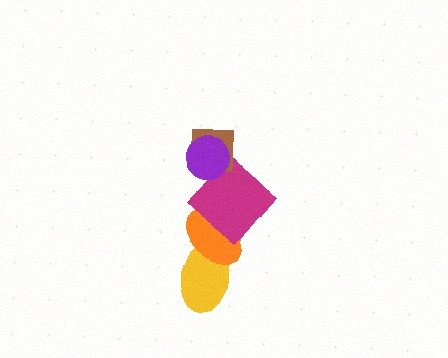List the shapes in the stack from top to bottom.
From top to bottom: the purple circle, the brown square, the magenta diamond, the orange ellipse, the yellow ellipse.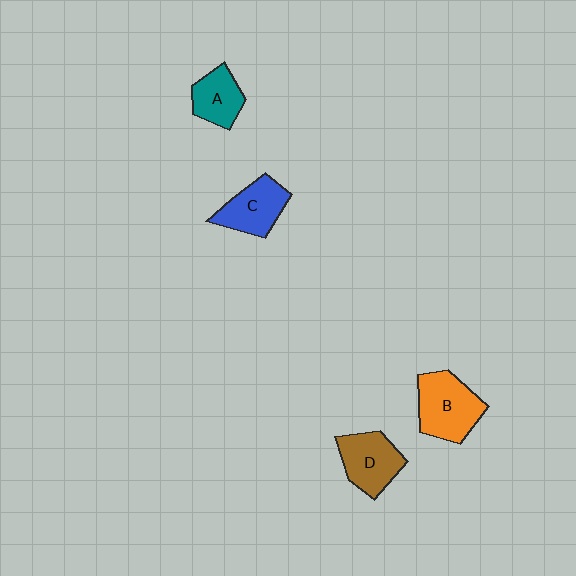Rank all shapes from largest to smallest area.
From largest to smallest: B (orange), D (brown), C (blue), A (teal).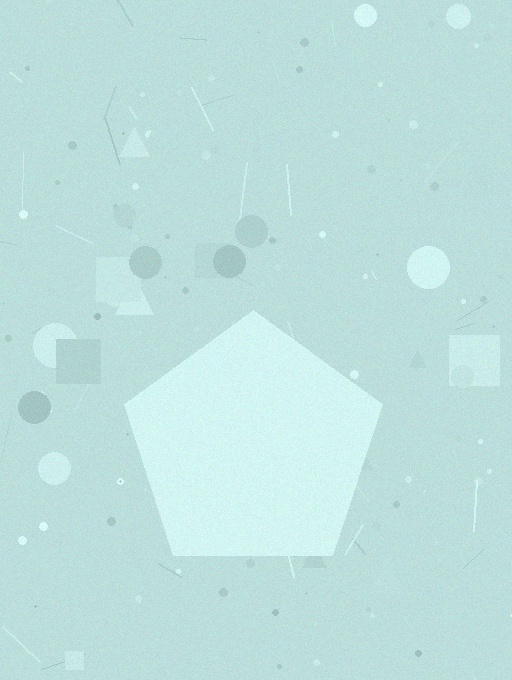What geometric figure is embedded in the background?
A pentagon is embedded in the background.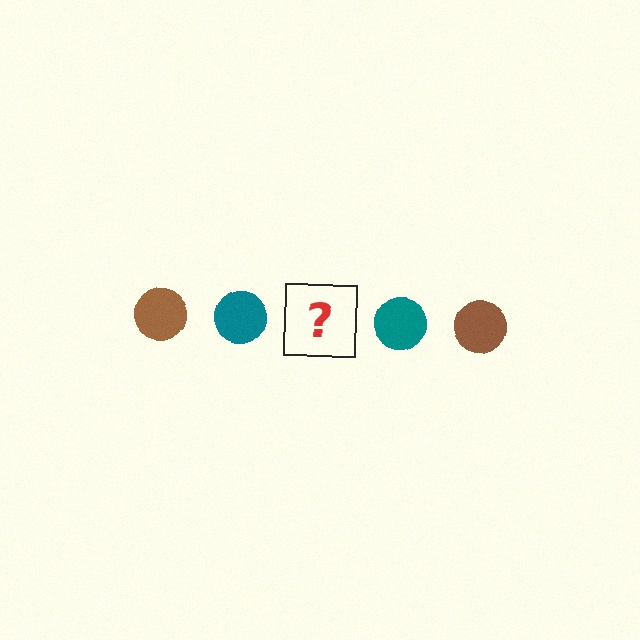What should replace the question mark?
The question mark should be replaced with a brown circle.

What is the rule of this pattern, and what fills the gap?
The rule is that the pattern cycles through brown, teal circles. The gap should be filled with a brown circle.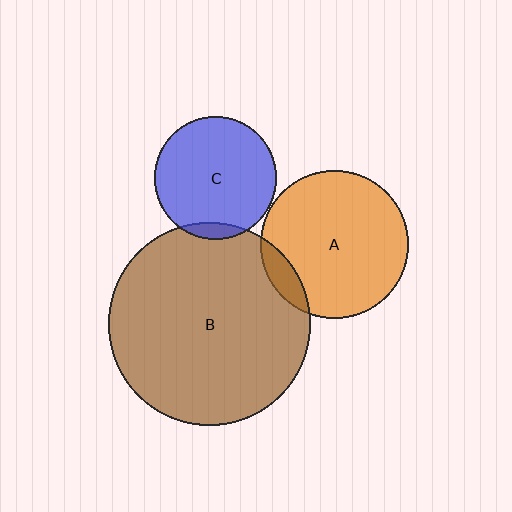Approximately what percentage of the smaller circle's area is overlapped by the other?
Approximately 10%.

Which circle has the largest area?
Circle B (brown).